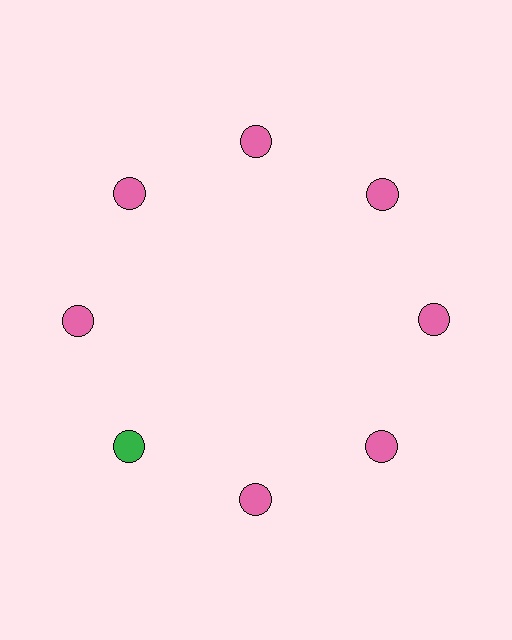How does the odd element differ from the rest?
It has a different color: green instead of pink.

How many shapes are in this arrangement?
There are 8 shapes arranged in a ring pattern.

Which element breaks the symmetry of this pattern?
The green circle at roughly the 8 o'clock position breaks the symmetry. All other shapes are pink circles.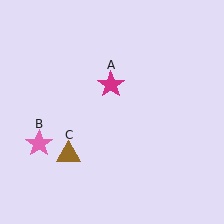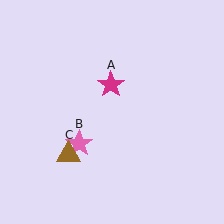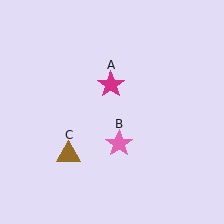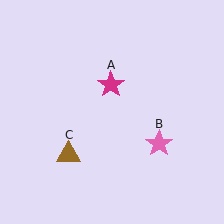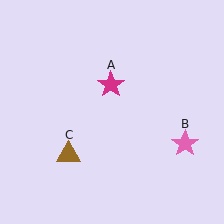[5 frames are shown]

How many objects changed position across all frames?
1 object changed position: pink star (object B).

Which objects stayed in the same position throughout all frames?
Magenta star (object A) and brown triangle (object C) remained stationary.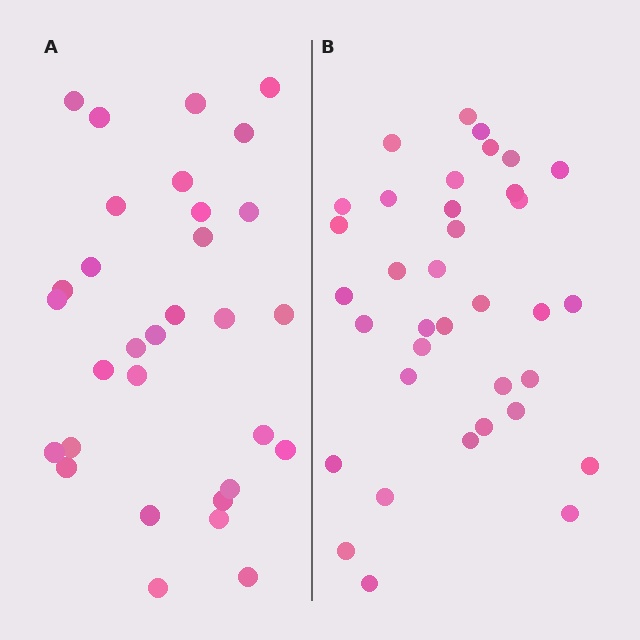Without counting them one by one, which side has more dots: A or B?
Region B (the right region) has more dots.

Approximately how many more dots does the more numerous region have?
Region B has about 5 more dots than region A.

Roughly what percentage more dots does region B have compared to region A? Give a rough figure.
About 15% more.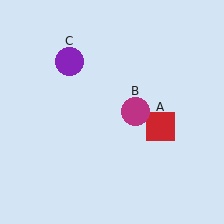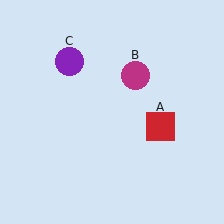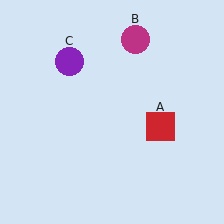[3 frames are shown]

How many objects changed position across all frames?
1 object changed position: magenta circle (object B).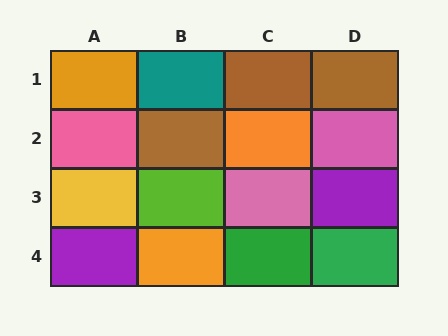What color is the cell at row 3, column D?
Purple.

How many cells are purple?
2 cells are purple.